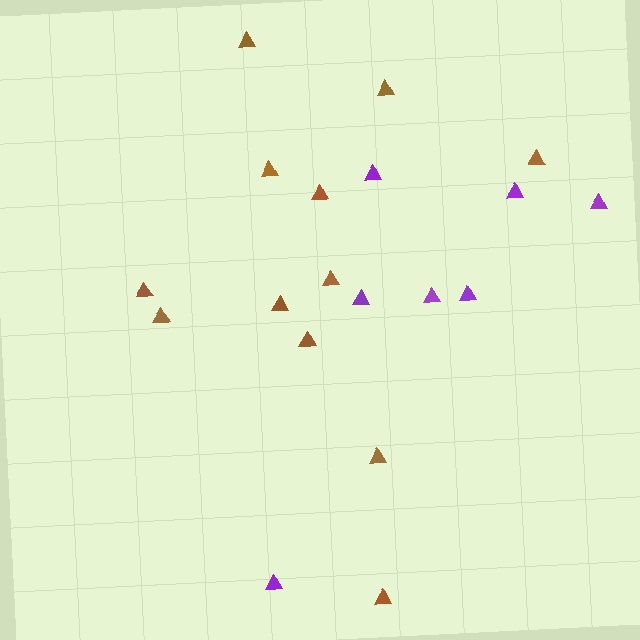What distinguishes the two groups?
There are 2 groups: one group of purple triangles (7) and one group of brown triangles (12).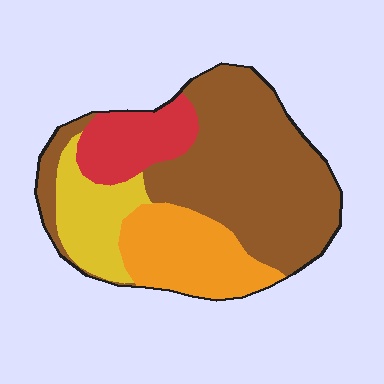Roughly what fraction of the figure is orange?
Orange takes up about one fifth (1/5) of the figure.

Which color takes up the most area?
Brown, at roughly 50%.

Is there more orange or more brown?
Brown.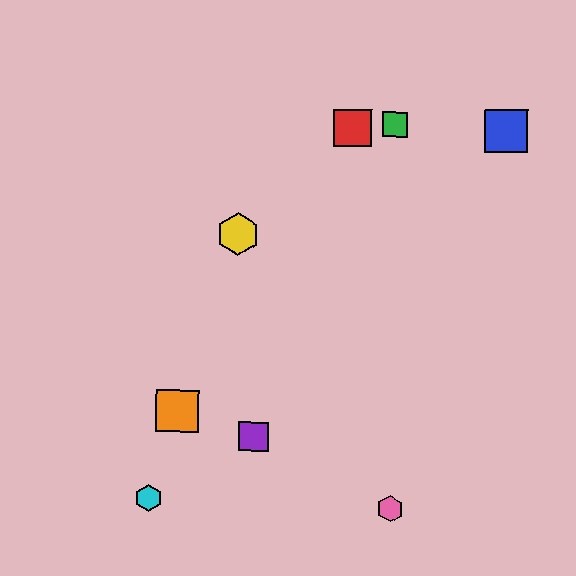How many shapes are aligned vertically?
2 shapes (the green square, the pink hexagon) are aligned vertically.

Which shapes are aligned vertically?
The green square, the pink hexagon are aligned vertically.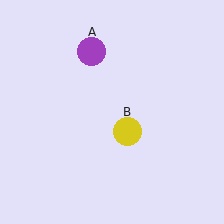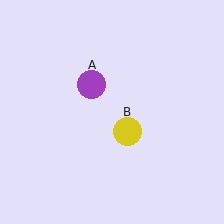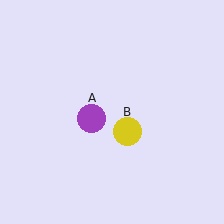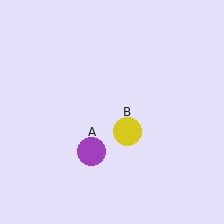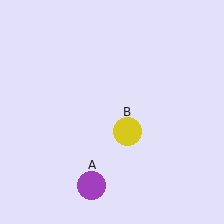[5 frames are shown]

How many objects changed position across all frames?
1 object changed position: purple circle (object A).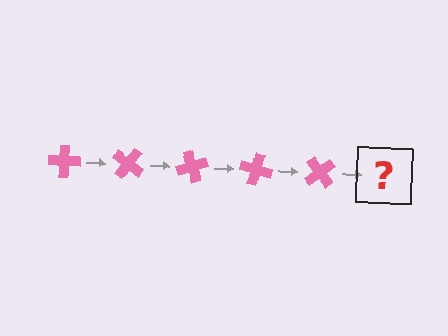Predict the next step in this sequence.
The next step is a pink cross rotated 175 degrees.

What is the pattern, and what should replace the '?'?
The pattern is that the cross rotates 35 degrees each step. The '?' should be a pink cross rotated 175 degrees.